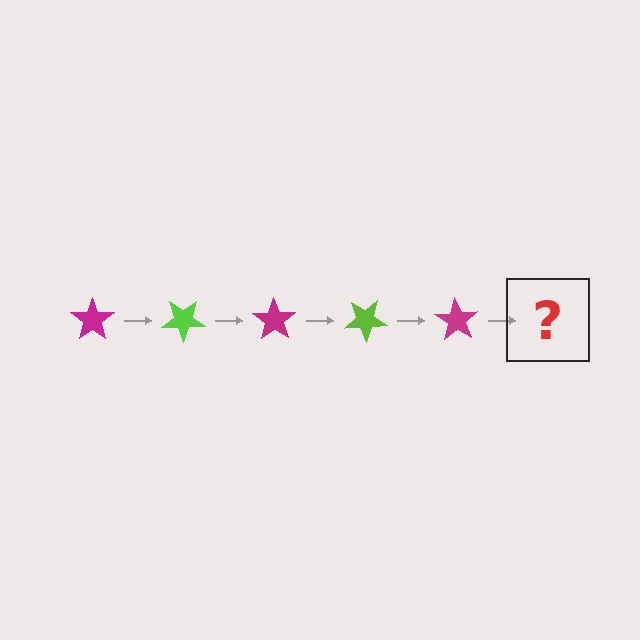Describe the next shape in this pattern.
It should be a lime star, rotated 175 degrees from the start.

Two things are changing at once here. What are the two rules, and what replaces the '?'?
The two rules are that it rotates 35 degrees each step and the color cycles through magenta and lime. The '?' should be a lime star, rotated 175 degrees from the start.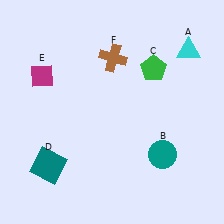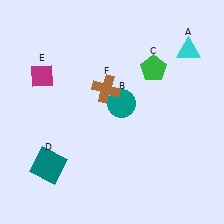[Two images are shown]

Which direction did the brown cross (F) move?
The brown cross (F) moved down.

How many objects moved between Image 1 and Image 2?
2 objects moved between the two images.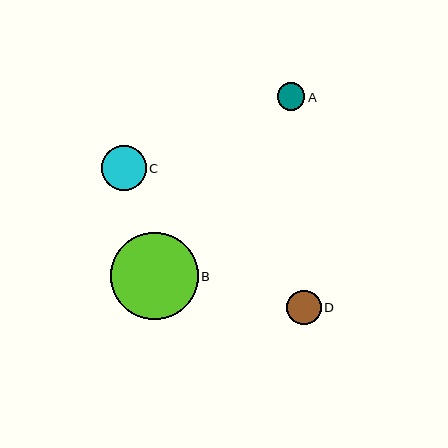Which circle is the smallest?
Circle A is the smallest with a size of approximately 28 pixels.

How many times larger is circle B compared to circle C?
Circle B is approximately 2.0 times the size of circle C.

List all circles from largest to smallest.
From largest to smallest: B, C, D, A.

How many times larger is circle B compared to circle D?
Circle B is approximately 2.6 times the size of circle D.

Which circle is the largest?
Circle B is the largest with a size of approximately 88 pixels.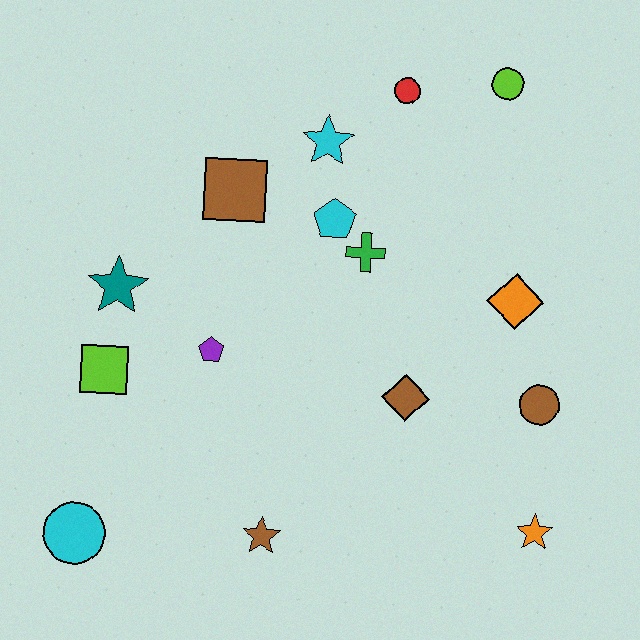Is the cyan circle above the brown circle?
No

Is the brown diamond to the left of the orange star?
Yes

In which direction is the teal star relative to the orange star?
The teal star is to the left of the orange star.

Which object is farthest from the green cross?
The cyan circle is farthest from the green cross.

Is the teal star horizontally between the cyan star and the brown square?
No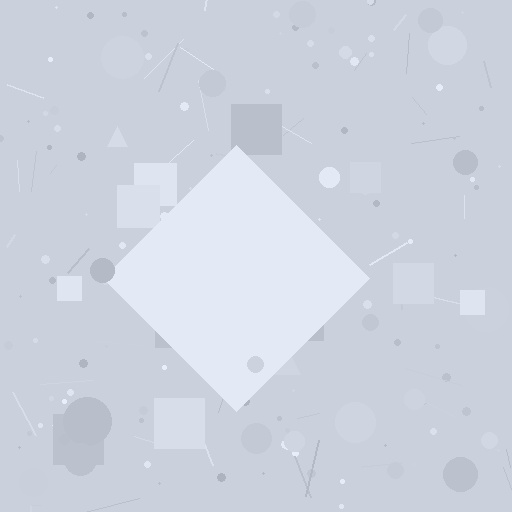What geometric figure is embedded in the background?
A diamond is embedded in the background.